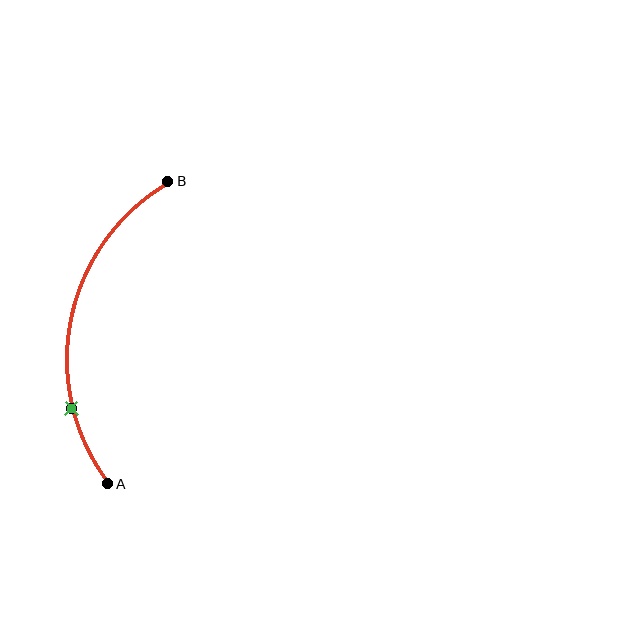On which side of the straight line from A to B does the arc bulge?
The arc bulges to the left of the straight line connecting A and B.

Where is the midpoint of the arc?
The arc midpoint is the point on the curve farthest from the straight line joining A and B. It sits to the left of that line.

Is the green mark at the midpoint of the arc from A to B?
No. The green mark lies on the arc but is closer to endpoint A. The arc midpoint would be at the point on the curve equidistant along the arc from both A and B.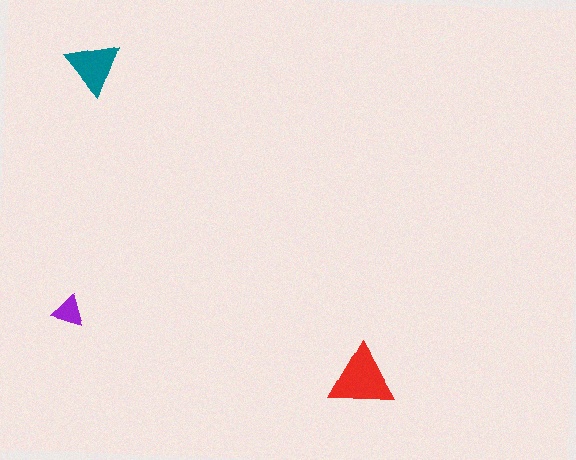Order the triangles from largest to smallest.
the red one, the teal one, the purple one.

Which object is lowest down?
The red triangle is bottommost.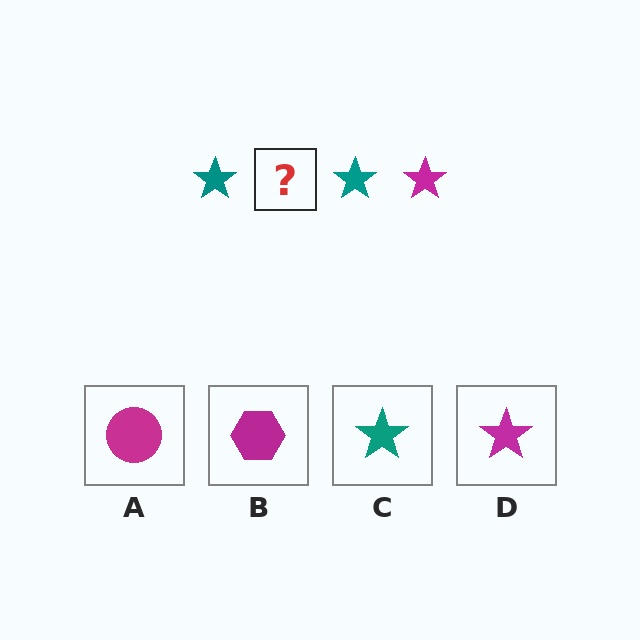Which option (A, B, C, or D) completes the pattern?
D.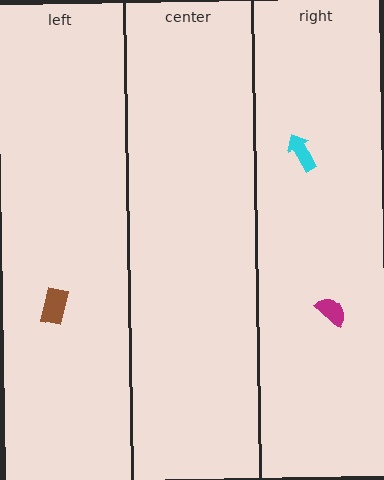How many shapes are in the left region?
1.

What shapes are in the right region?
The cyan arrow, the magenta semicircle.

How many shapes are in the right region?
2.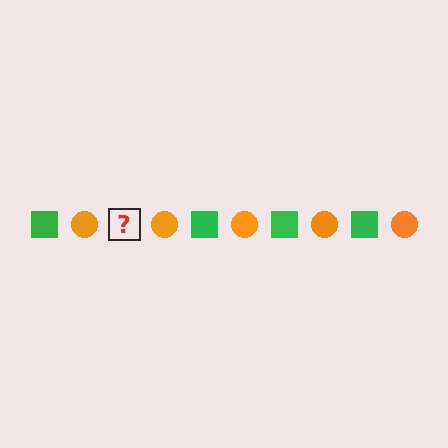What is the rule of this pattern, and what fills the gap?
The rule is that the pattern alternates between green square and orange circle. The gap should be filled with a green square.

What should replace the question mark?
The question mark should be replaced with a green square.